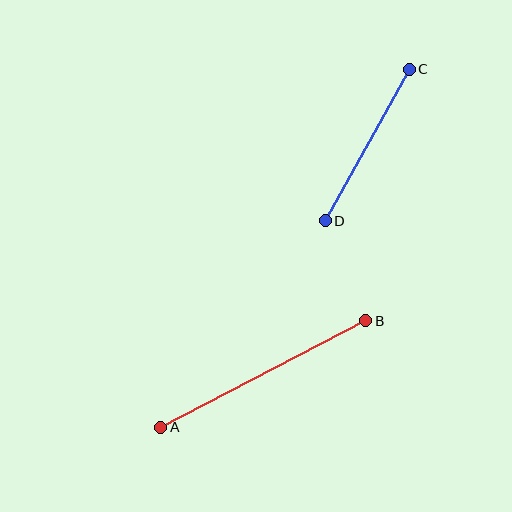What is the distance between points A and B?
The distance is approximately 231 pixels.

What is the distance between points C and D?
The distance is approximately 173 pixels.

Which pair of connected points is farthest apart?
Points A and B are farthest apart.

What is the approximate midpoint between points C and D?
The midpoint is at approximately (367, 145) pixels.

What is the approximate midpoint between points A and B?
The midpoint is at approximately (263, 374) pixels.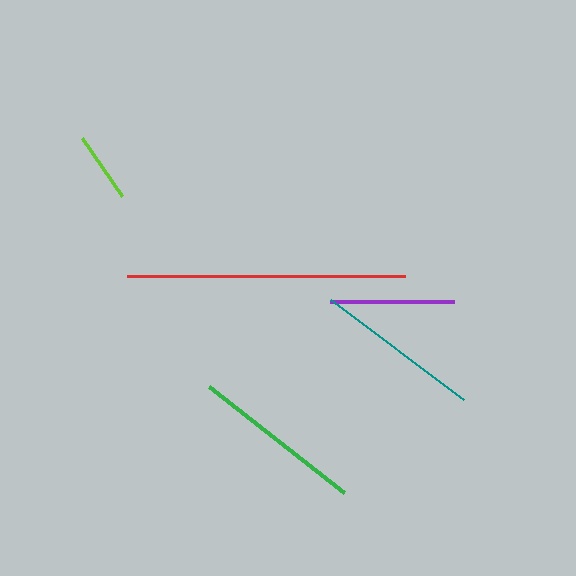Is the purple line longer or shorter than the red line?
The red line is longer than the purple line.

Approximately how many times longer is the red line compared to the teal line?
The red line is approximately 1.7 times the length of the teal line.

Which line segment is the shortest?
The lime line is the shortest at approximately 70 pixels.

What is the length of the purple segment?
The purple segment is approximately 123 pixels long.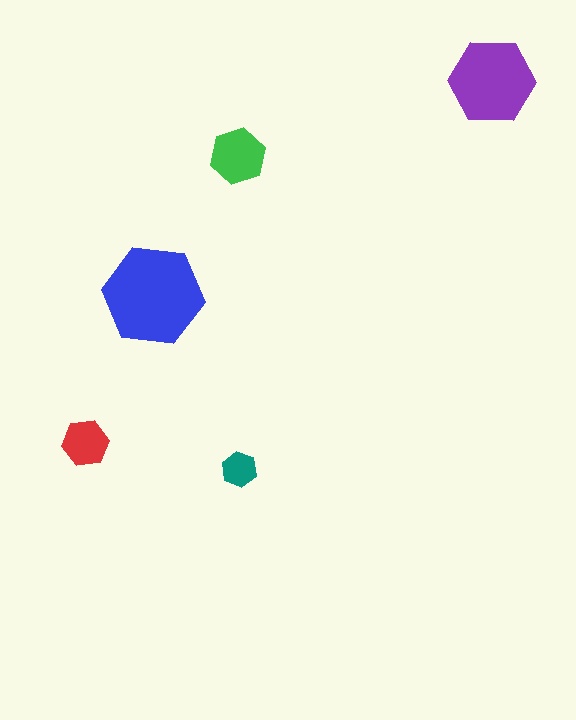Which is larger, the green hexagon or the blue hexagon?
The blue one.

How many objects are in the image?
There are 5 objects in the image.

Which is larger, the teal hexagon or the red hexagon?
The red one.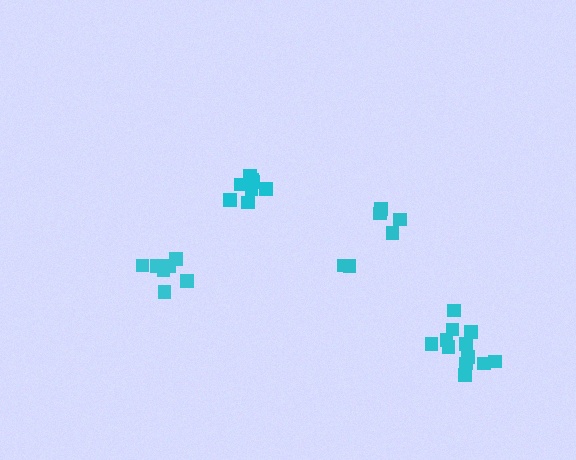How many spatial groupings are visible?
There are 4 spatial groupings.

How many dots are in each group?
Group 1: 6 dots, Group 2: 12 dots, Group 3: 7 dots, Group 4: 8 dots (33 total).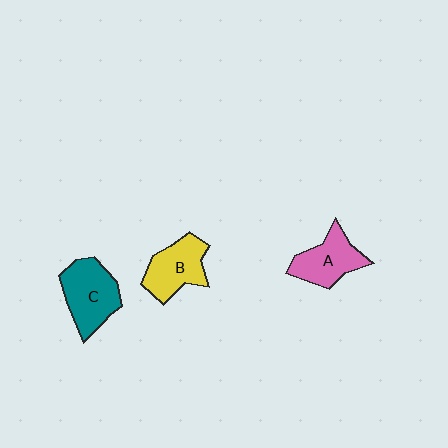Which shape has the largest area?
Shape C (teal).